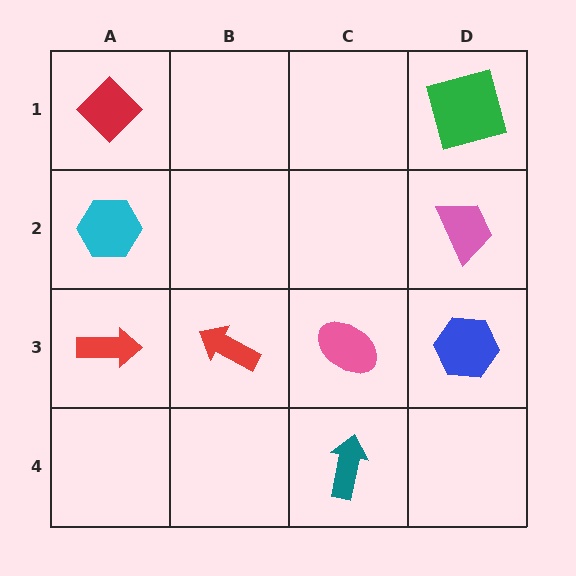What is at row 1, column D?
A green square.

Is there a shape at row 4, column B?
No, that cell is empty.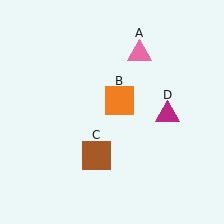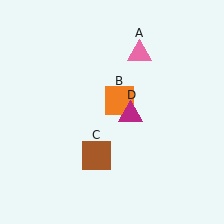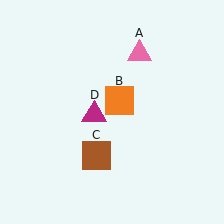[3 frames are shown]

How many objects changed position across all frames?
1 object changed position: magenta triangle (object D).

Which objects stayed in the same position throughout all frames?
Pink triangle (object A) and orange square (object B) and brown square (object C) remained stationary.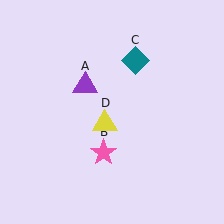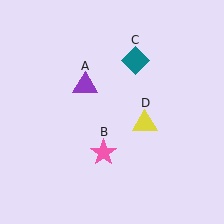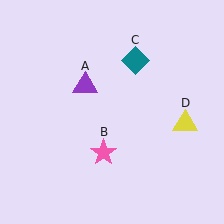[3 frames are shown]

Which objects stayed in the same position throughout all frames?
Purple triangle (object A) and pink star (object B) and teal diamond (object C) remained stationary.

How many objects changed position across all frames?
1 object changed position: yellow triangle (object D).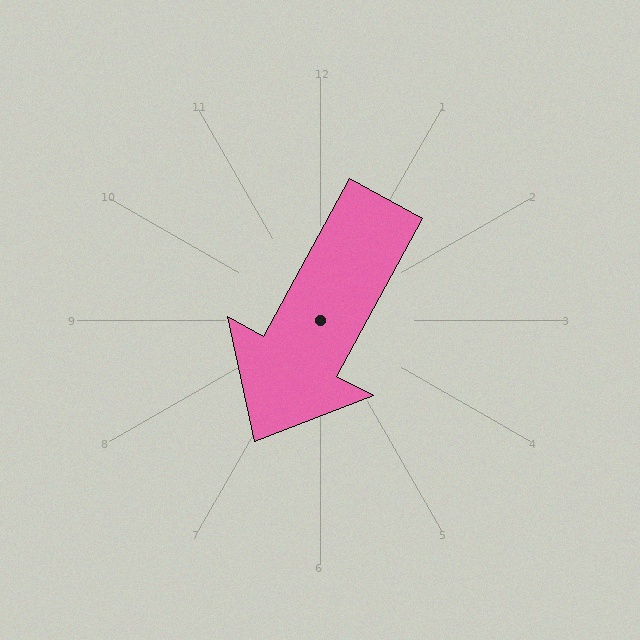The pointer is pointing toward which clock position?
Roughly 7 o'clock.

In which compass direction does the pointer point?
Southwest.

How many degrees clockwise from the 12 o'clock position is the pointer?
Approximately 208 degrees.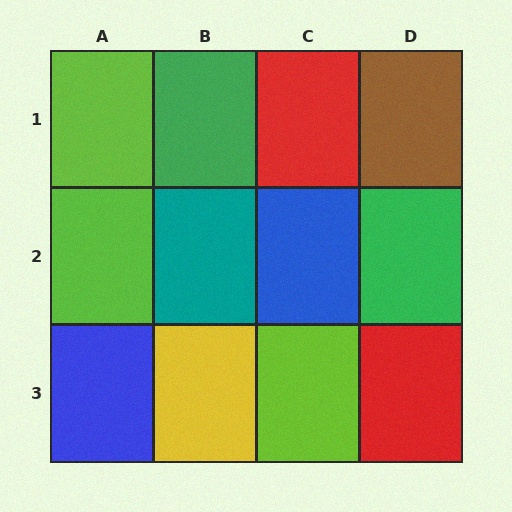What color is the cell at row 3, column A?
Blue.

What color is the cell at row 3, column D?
Red.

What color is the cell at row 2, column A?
Lime.